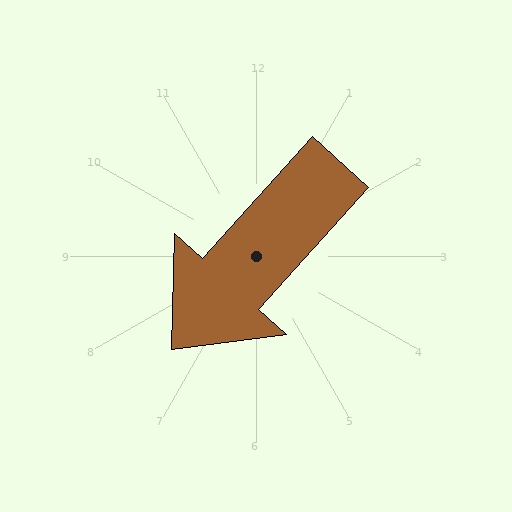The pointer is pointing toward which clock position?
Roughly 7 o'clock.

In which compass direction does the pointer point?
Southwest.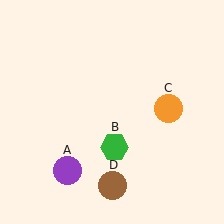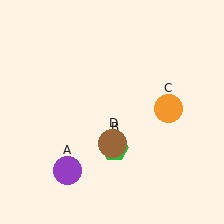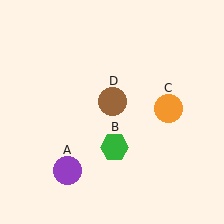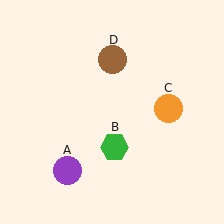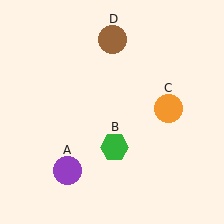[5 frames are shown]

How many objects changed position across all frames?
1 object changed position: brown circle (object D).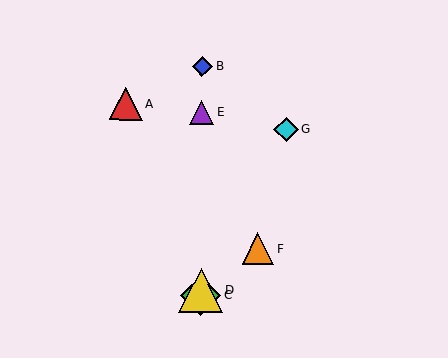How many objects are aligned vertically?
4 objects (B, C, D, E) are aligned vertically.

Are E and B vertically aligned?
Yes, both are at x≈202.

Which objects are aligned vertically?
Objects B, C, D, E are aligned vertically.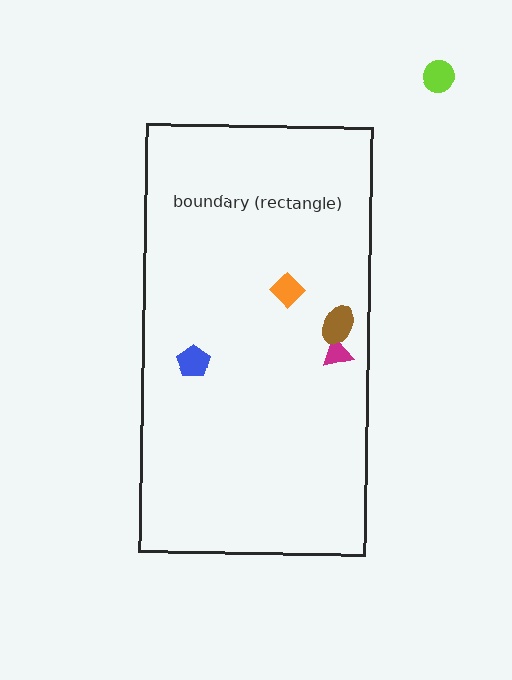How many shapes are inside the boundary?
4 inside, 1 outside.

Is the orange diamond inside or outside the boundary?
Inside.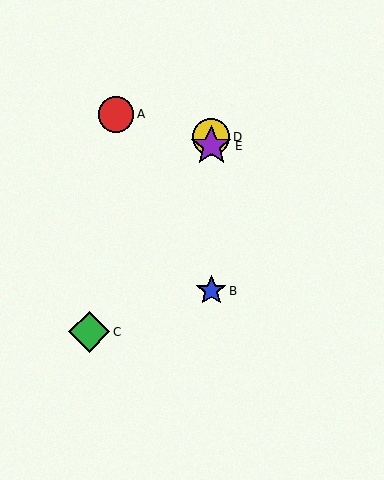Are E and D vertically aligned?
Yes, both are at x≈211.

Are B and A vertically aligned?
No, B is at x≈211 and A is at x≈116.